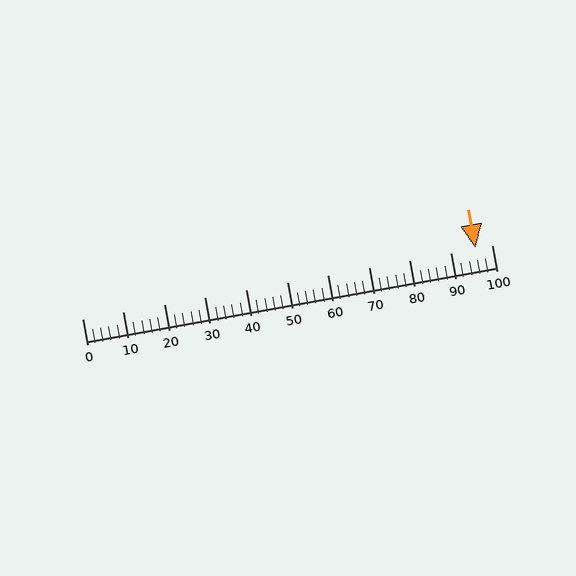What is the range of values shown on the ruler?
The ruler shows values from 0 to 100.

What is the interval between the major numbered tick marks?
The major tick marks are spaced 10 units apart.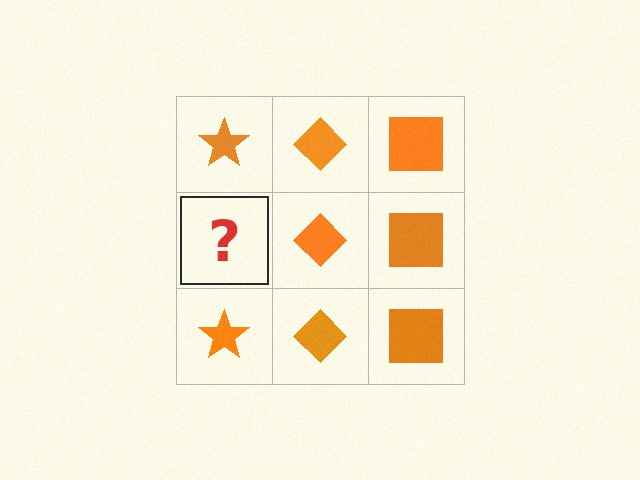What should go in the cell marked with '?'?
The missing cell should contain an orange star.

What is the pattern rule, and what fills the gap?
The rule is that each column has a consistent shape. The gap should be filled with an orange star.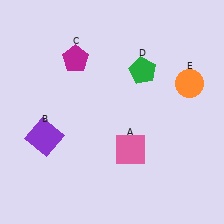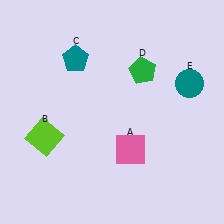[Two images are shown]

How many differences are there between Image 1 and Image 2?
There are 3 differences between the two images.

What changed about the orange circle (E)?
In Image 1, E is orange. In Image 2, it changed to teal.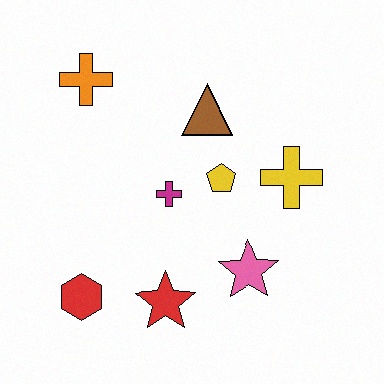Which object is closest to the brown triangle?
The yellow pentagon is closest to the brown triangle.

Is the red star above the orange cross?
No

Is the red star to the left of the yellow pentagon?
Yes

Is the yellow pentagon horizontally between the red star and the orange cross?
No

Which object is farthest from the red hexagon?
The yellow cross is farthest from the red hexagon.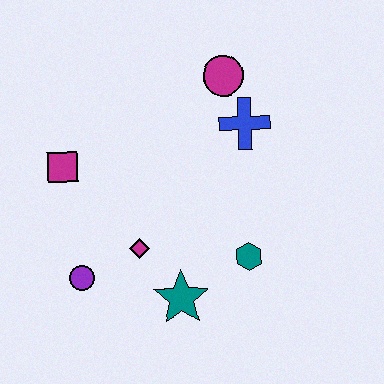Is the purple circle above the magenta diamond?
No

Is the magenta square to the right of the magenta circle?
No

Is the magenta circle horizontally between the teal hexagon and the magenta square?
Yes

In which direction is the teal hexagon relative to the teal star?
The teal hexagon is to the right of the teal star.